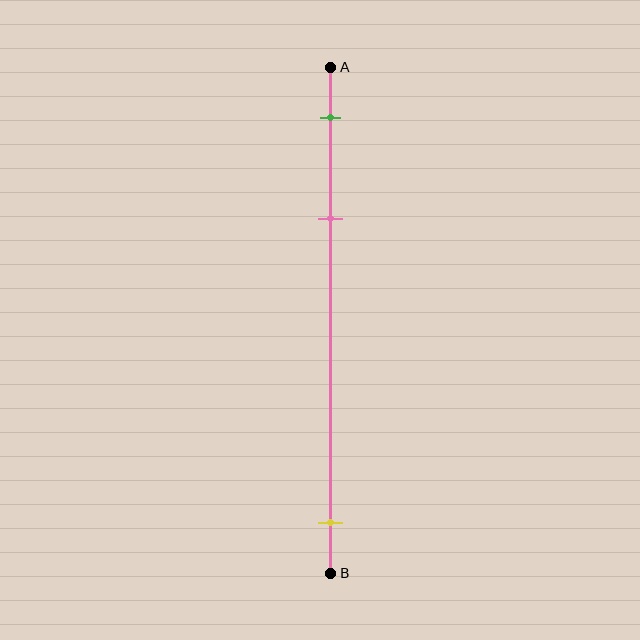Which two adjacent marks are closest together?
The green and pink marks are the closest adjacent pair.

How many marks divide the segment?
There are 3 marks dividing the segment.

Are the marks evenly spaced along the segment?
No, the marks are not evenly spaced.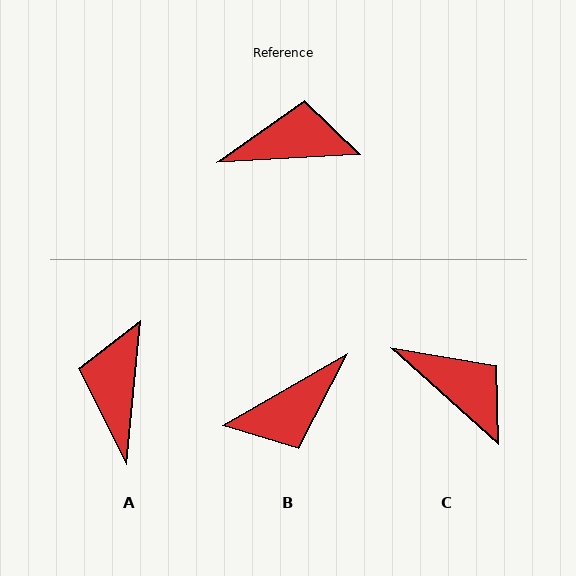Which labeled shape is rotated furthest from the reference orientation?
B, about 153 degrees away.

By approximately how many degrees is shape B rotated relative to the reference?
Approximately 153 degrees clockwise.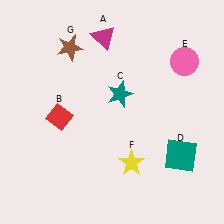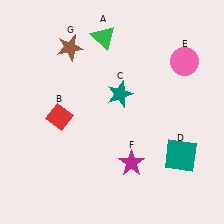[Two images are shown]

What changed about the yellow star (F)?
In Image 1, F is yellow. In Image 2, it changed to magenta.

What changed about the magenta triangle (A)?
In Image 1, A is magenta. In Image 2, it changed to green.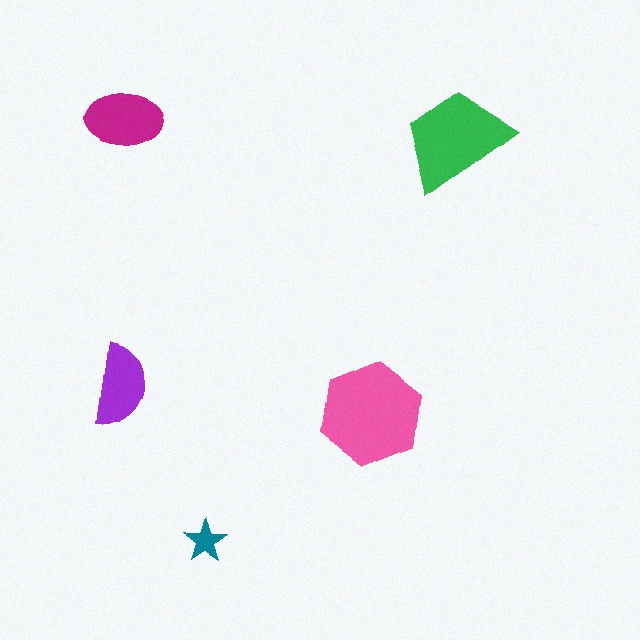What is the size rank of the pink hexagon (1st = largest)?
1st.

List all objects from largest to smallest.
The pink hexagon, the green trapezoid, the magenta ellipse, the purple semicircle, the teal star.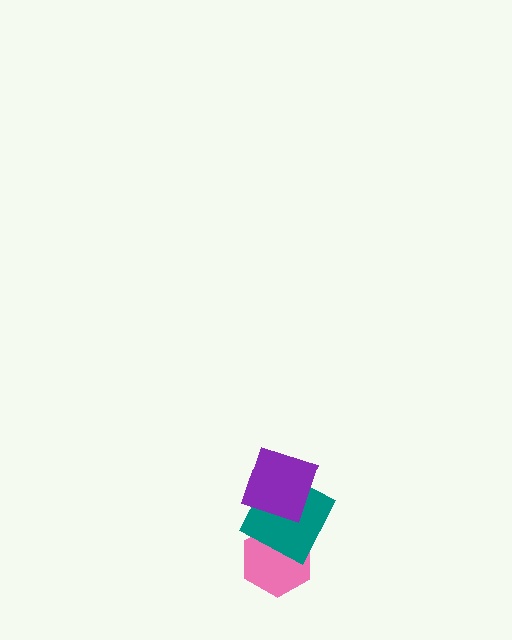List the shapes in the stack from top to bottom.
From top to bottom: the purple square, the teal square, the pink hexagon.